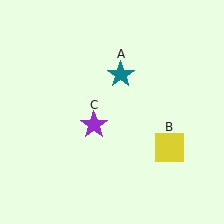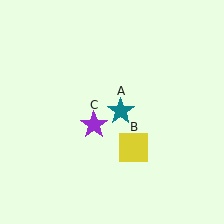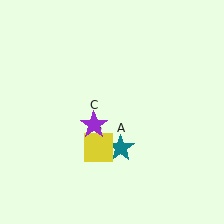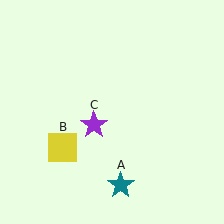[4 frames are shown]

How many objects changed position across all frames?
2 objects changed position: teal star (object A), yellow square (object B).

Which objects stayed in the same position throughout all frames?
Purple star (object C) remained stationary.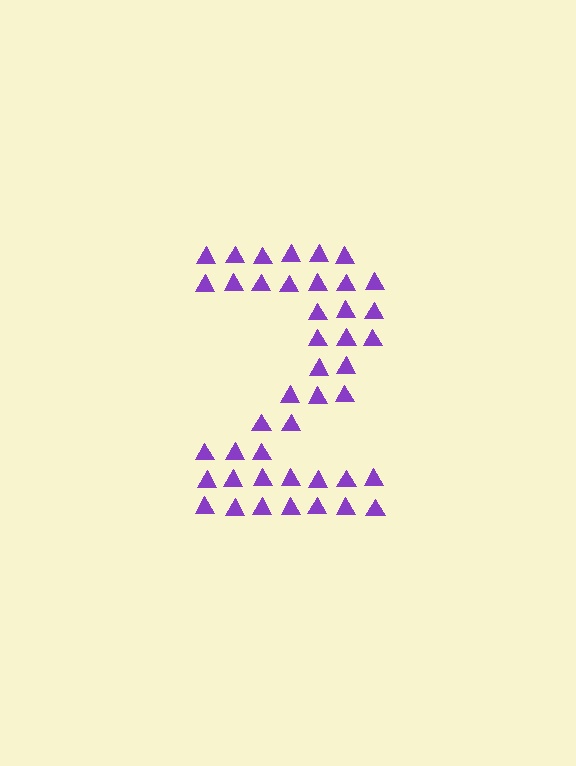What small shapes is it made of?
It is made of small triangles.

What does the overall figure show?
The overall figure shows the digit 2.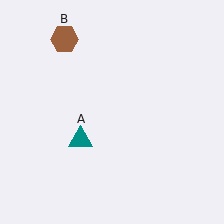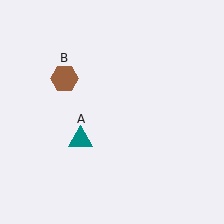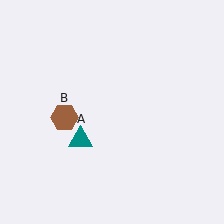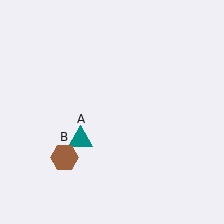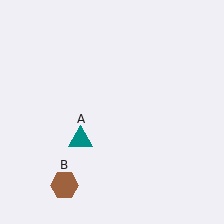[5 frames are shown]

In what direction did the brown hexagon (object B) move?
The brown hexagon (object B) moved down.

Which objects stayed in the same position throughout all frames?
Teal triangle (object A) remained stationary.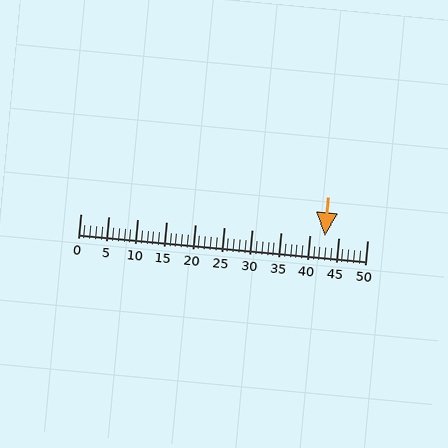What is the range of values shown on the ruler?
The ruler shows values from 0 to 50.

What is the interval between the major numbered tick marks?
The major tick marks are spaced 5 units apart.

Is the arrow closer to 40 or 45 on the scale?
The arrow is closer to 45.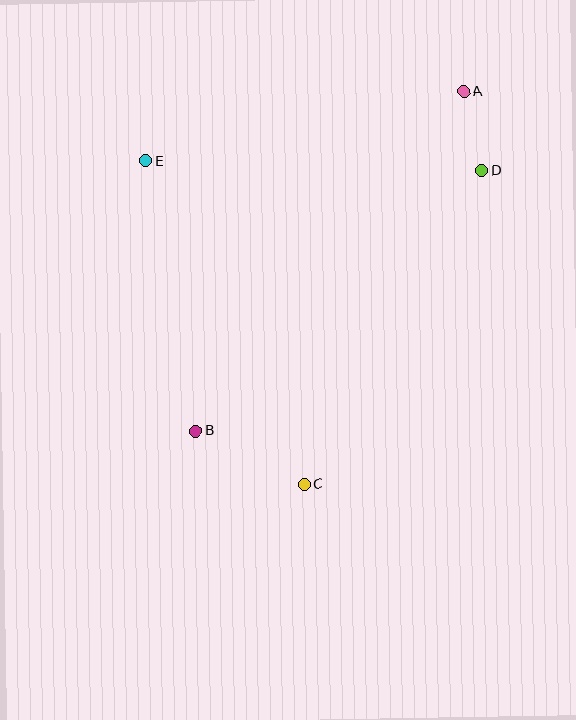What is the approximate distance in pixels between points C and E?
The distance between C and E is approximately 360 pixels.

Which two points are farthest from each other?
Points A and B are farthest from each other.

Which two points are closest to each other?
Points A and D are closest to each other.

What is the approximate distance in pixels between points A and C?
The distance between A and C is approximately 424 pixels.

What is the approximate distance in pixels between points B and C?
The distance between B and C is approximately 121 pixels.